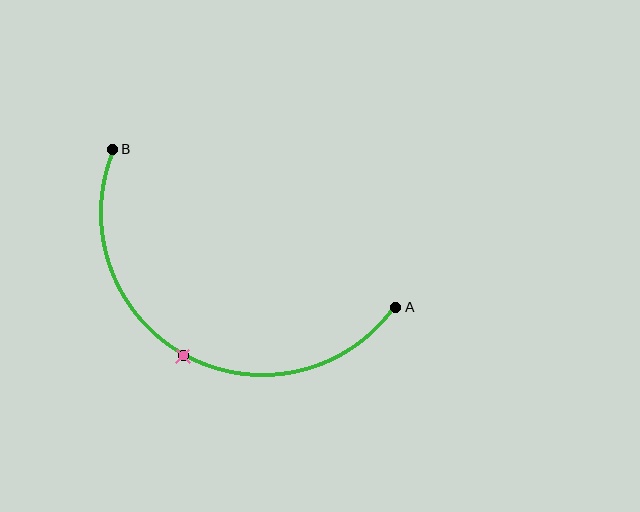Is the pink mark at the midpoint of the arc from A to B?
Yes. The pink mark lies on the arc at equal arc-length from both A and B — it is the arc midpoint.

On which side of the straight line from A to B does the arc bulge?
The arc bulges below the straight line connecting A and B.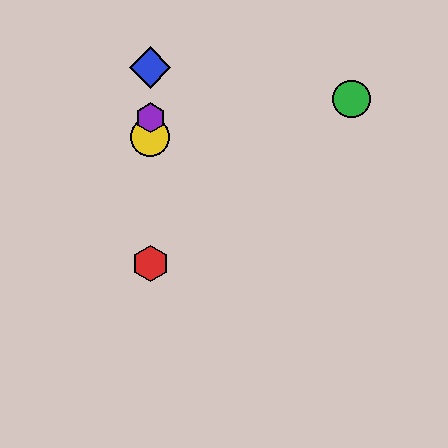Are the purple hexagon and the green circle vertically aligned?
No, the purple hexagon is at x≈150 and the green circle is at x≈352.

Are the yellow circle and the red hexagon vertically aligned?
Yes, both are at x≈150.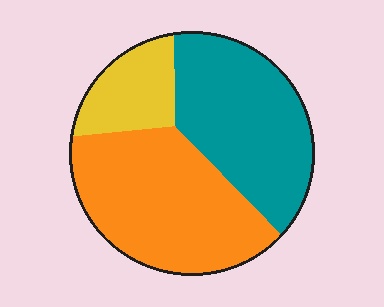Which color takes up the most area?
Orange, at roughly 45%.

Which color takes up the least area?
Yellow, at roughly 15%.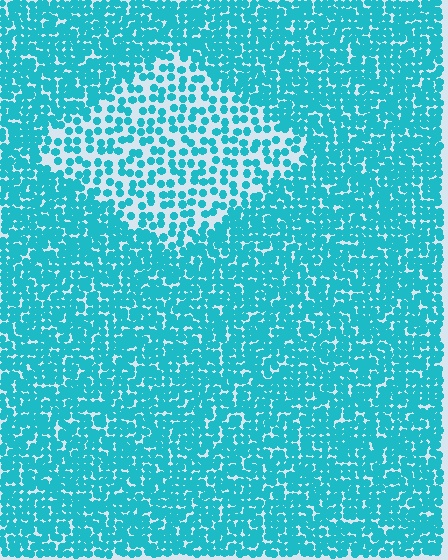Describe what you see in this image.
The image contains small cyan elements arranged at two different densities. A diamond-shaped region is visible where the elements are less densely packed than the surrounding area.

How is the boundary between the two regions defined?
The boundary is defined by a change in element density (approximately 2.1x ratio). All elements are the same color, size, and shape.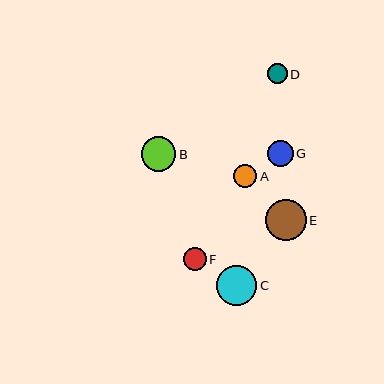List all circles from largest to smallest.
From largest to smallest: E, C, B, G, A, F, D.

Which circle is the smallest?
Circle D is the smallest with a size of approximately 20 pixels.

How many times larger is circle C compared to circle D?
Circle C is approximately 2.0 times the size of circle D.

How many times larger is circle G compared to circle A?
Circle G is approximately 1.1 times the size of circle A.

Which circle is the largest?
Circle E is the largest with a size of approximately 41 pixels.